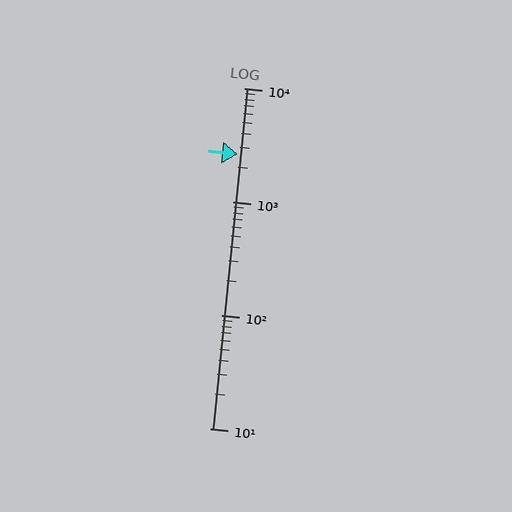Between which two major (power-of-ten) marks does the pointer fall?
The pointer is between 1000 and 10000.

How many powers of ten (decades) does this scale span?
The scale spans 3 decades, from 10 to 10000.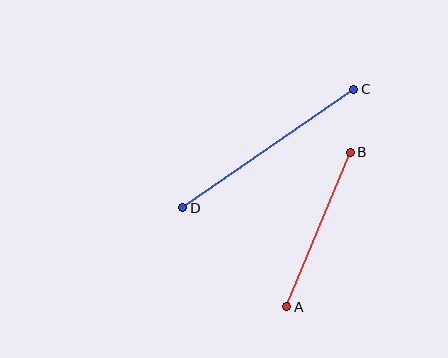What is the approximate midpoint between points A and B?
The midpoint is at approximately (319, 230) pixels.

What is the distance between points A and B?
The distance is approximately 167 pixels.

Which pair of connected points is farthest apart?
Points C and D are farthest apart.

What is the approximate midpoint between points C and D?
The midpoint is at approximately (268, 148) pixels.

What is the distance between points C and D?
The distance is approximately 208 pixels.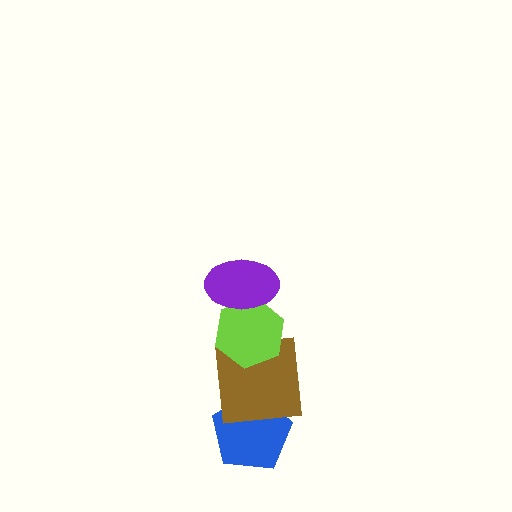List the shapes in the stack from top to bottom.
From top to bottom: the purple ellipse, the lime hexagon, the brown square, the blue pentagon.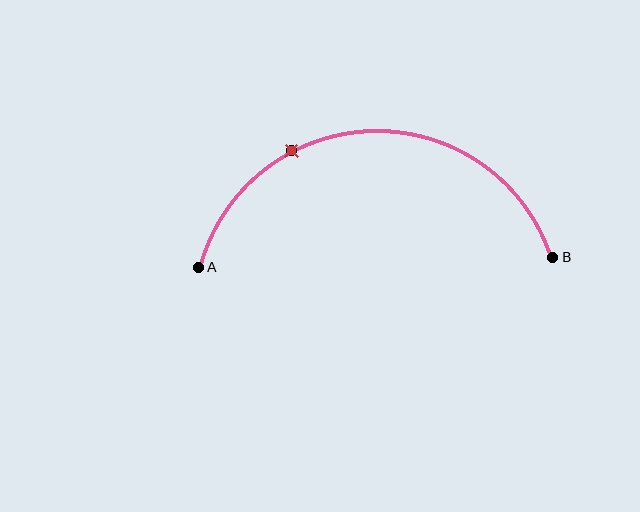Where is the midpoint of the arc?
The arc midpoint is the point on the curve farthest from the straight line joining A and B. It sits above that line.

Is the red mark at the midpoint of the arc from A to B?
No. The red mark lies on the arc but is closer to endpoint A. The arc midpoint would be at the point on the curve equidistant along the arc from both A and B.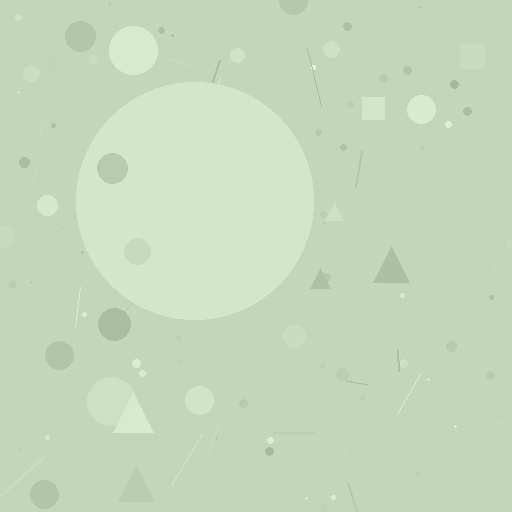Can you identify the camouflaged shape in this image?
The camouflaged shape is a circle.